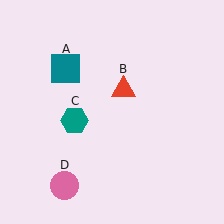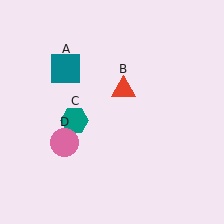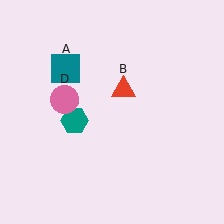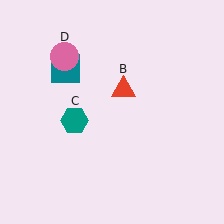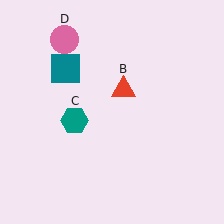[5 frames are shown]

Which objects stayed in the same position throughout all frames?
Teal square (object A) and red triangle (object B) and teal hexagon (object C) remained stationary.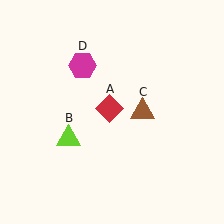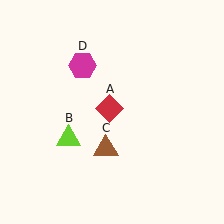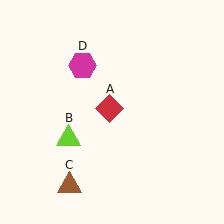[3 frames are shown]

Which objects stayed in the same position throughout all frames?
Red diamond (object A) and lime triangle (object B) and magenta hexagon (object D) remained stationary.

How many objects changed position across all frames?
1 object changed position: brown triangle (object C).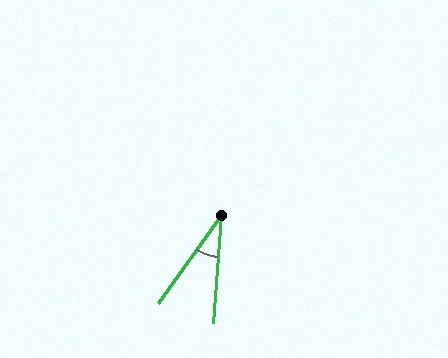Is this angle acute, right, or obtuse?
It is acute.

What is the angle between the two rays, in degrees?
Approximately 31 degrees.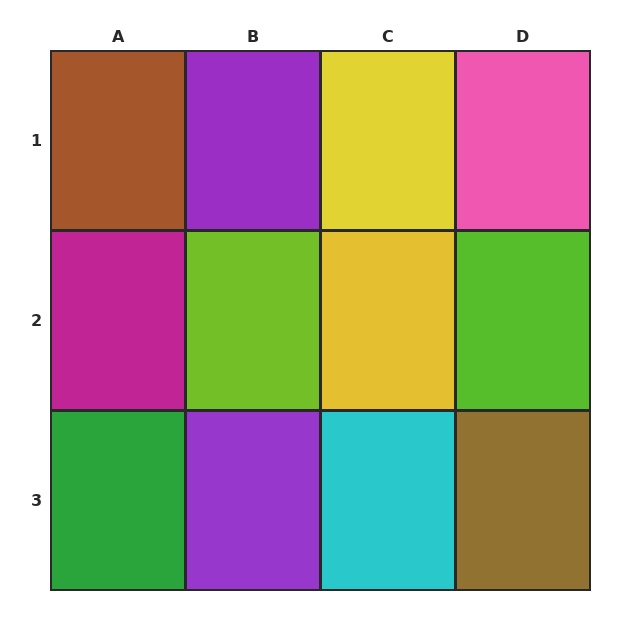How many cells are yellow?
2 cells are yellow.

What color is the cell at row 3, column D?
Brown.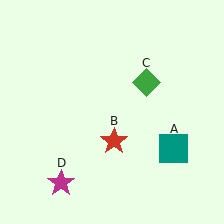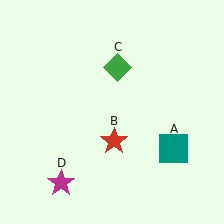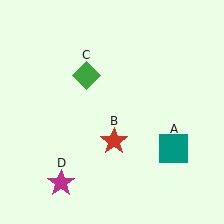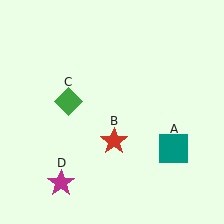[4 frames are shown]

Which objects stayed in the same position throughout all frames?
Teal square (object A) and red star (object B) and magenta star (object D) remained stationary.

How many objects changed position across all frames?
1 object changed position: green diamond (object C).